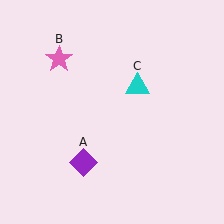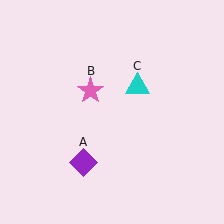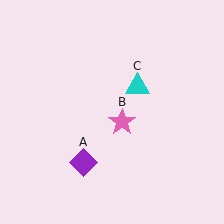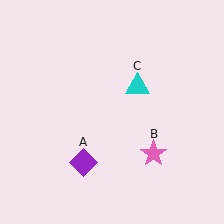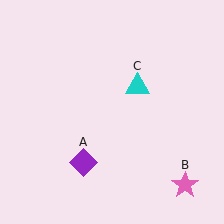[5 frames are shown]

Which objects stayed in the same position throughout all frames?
Purple diamond (object A) and cyan triangle (object C) remained stationary.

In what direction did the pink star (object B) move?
The pink star (object B) moved down and to the right.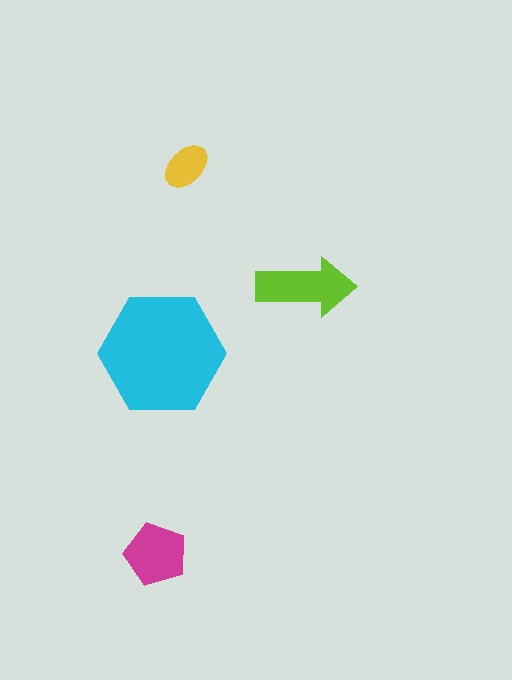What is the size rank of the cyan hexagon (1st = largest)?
1st.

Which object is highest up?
The yellow ellipse is topmost.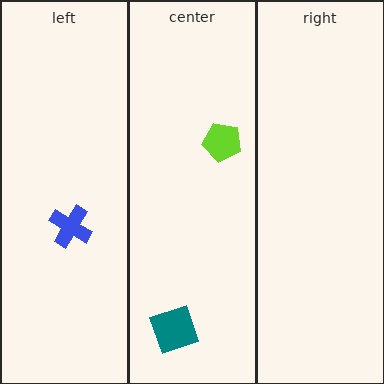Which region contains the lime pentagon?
The center region.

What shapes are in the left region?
The blue cross.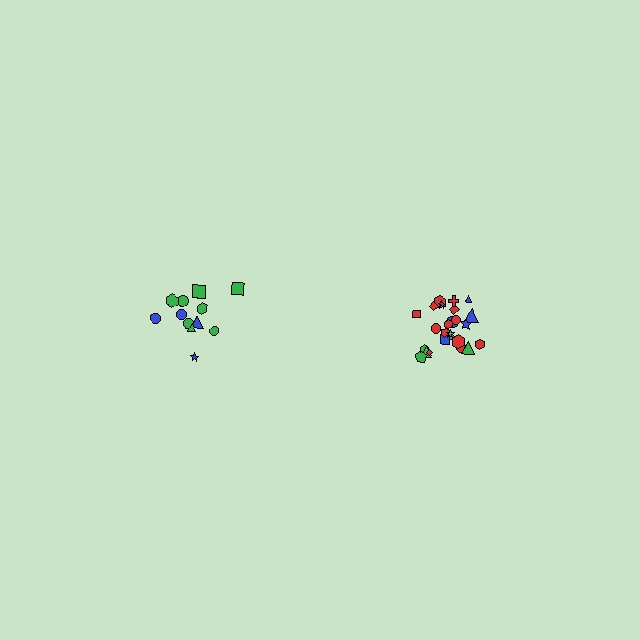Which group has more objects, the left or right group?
The right group.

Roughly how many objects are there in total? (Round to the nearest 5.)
Roughly 35 objects in total.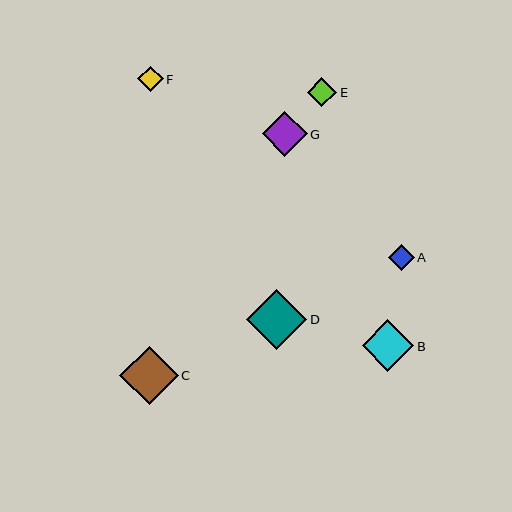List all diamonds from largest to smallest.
From largest to smallest: D, C, B, G, E, F, A.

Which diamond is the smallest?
Diamond A is the smallest with a size of approximately 25 pixels.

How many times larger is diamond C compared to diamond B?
Diamond C is approximately 1.1 times the size of diamond B.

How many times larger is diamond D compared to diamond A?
Diamond D is approximately 2.4 times the size of diamond A.